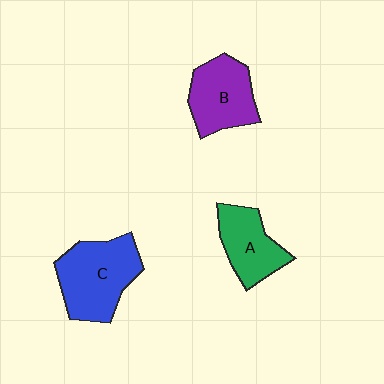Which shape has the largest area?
Shape C (blue).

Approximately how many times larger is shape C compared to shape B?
Approximately 1.3 times.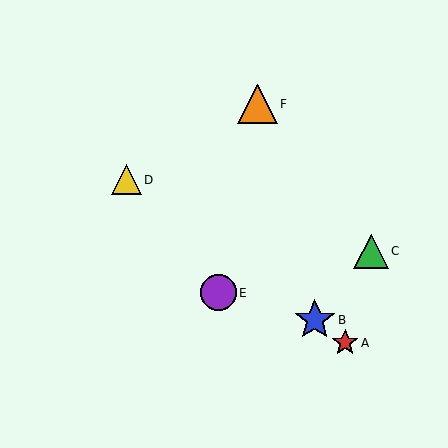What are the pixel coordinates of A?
Object A is at (345, 343).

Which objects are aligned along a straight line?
Objects A, B, D are aligned along a straight line.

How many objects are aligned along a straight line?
3 objects (A, B, D) are aligned along a straight line.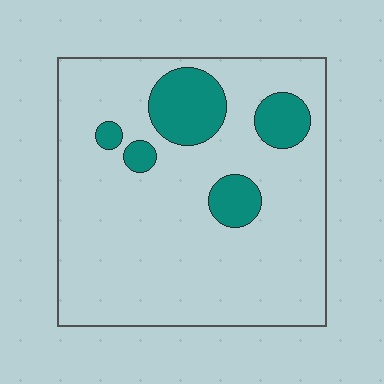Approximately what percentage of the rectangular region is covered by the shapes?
Approximately 15%.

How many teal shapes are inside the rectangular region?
5.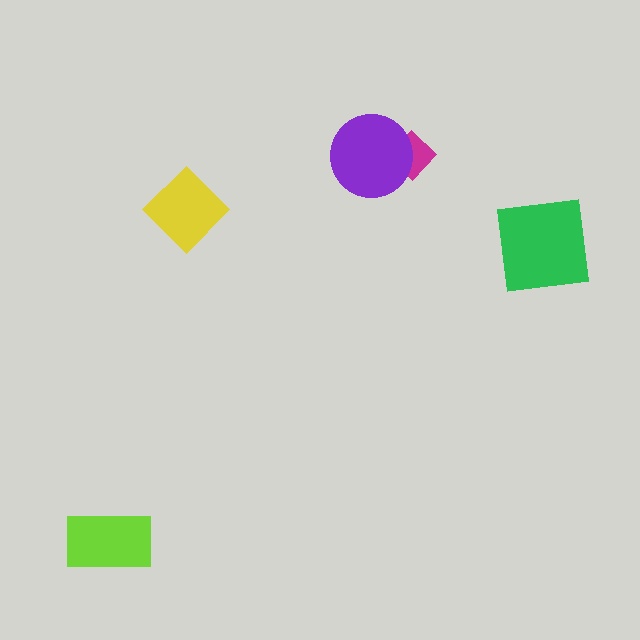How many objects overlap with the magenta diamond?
1 object overlaps with the magenta diamond.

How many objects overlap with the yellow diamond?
0 objects overlap with the yellow diamond.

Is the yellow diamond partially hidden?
No, no other shape covers it.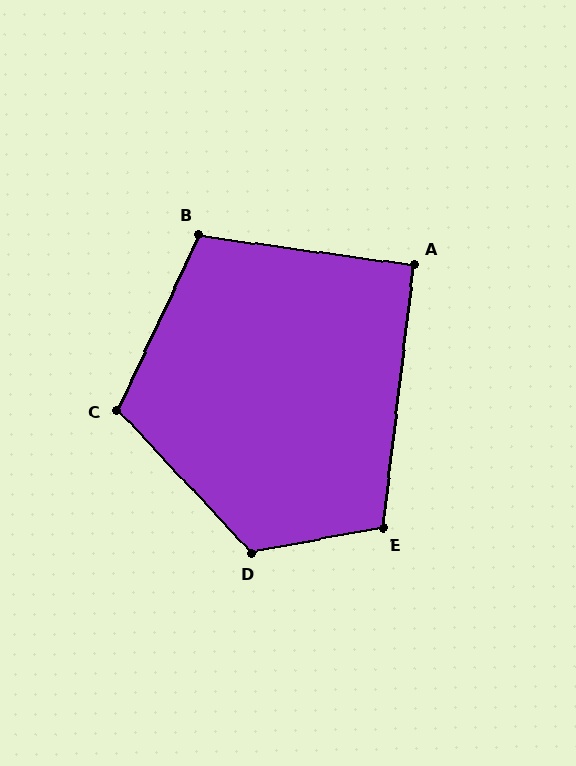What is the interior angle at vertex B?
Approximately 107 degrees (obtuse).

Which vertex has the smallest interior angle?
A, at approximately 91 degrees.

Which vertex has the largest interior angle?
D, at approximately 123 degrees.